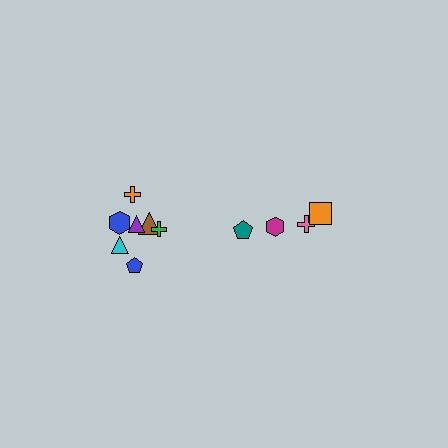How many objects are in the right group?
There are 4 objects.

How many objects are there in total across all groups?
There are 11 objects.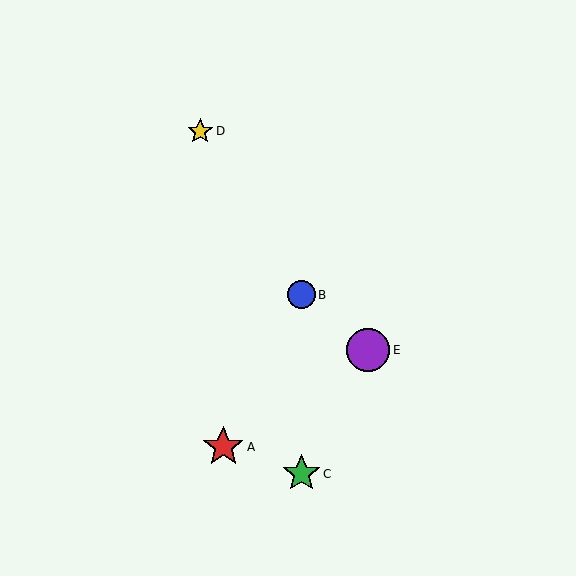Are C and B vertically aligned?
Yes, both are at x≈301.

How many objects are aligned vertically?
2 objects (B, C) are aligned vertically.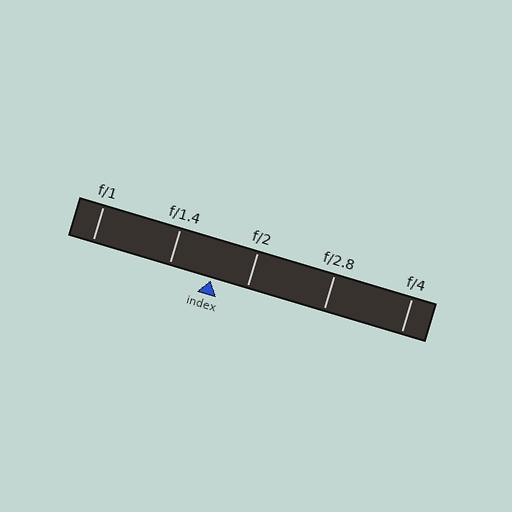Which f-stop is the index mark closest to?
The index mark is closest to f/2.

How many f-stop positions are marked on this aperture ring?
There are 5 f-stop positions marked.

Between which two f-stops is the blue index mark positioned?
The index mark is between f/1.4 and f/2.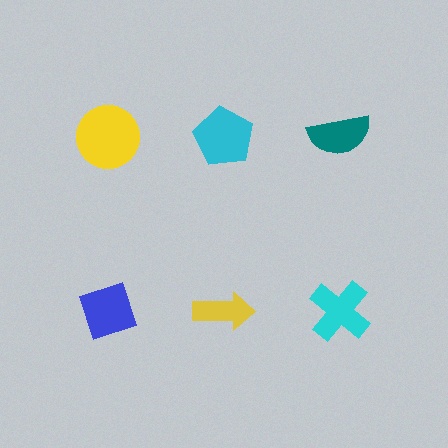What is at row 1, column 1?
A yellow circle.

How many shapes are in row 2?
3 shapes.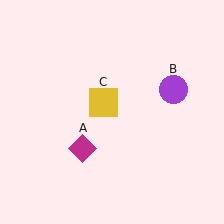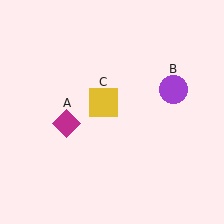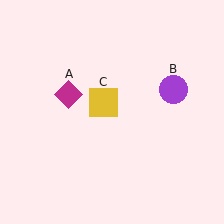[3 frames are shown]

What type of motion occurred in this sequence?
The magenta diamond (object A) rotated clockwise around the center of the scene.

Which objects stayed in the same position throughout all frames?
Purple circle (object B) and yellow square (object C) remained stationary.